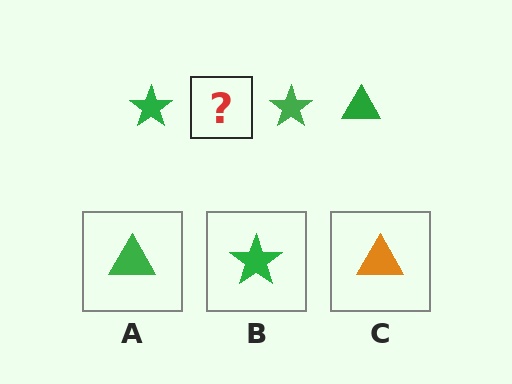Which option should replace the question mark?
Option A.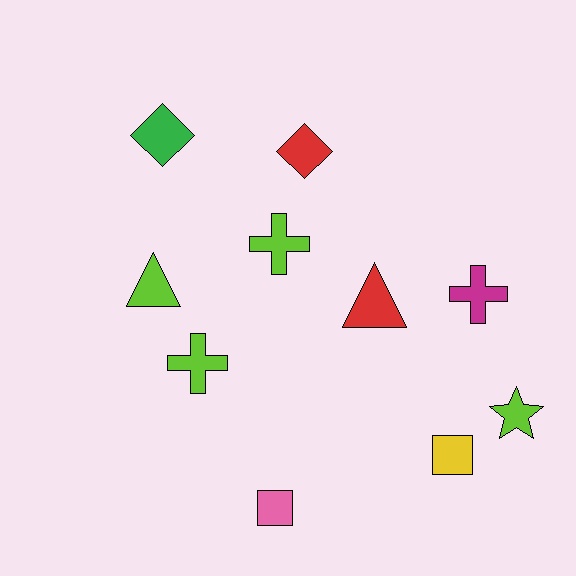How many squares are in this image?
There are 2 squares.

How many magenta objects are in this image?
There is 1 magenta object.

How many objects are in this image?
There are 10 objects.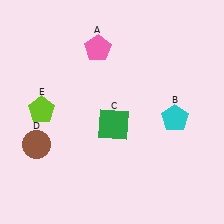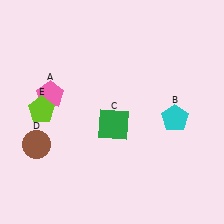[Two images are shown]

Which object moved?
The pink pentagon (A) moved left.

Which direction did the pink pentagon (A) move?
The pink pentagon (A) moved left.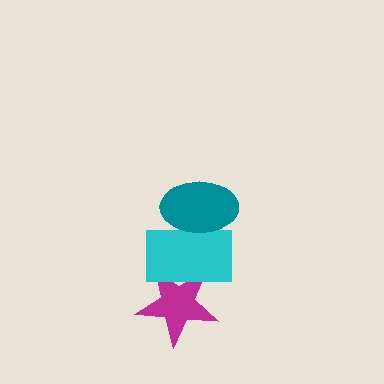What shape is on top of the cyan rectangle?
The teal ellipse is on top of the cyan rectangle.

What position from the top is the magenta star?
The magenta star is 3rd from the top.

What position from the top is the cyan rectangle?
The cyan rectangle is 2nd from the top.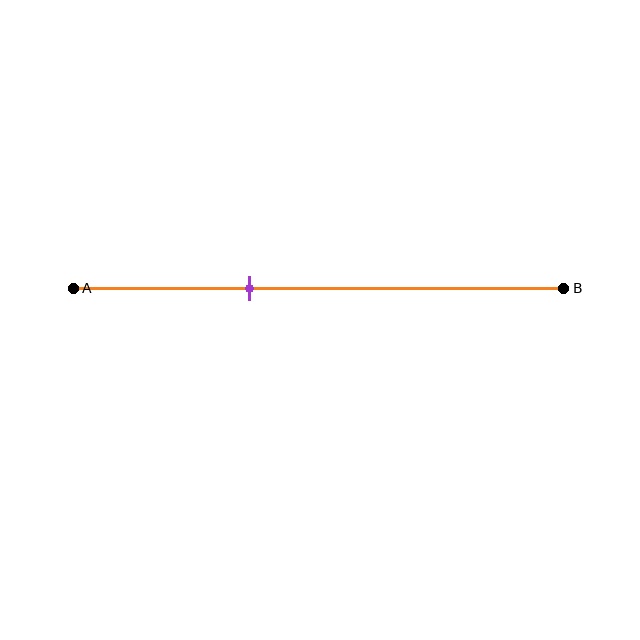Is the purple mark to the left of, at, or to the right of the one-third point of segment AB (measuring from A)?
The purple mark is approximately at the one-third point of segment AB.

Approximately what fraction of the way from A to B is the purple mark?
The purple mark is approximately 35% of the way from A to B.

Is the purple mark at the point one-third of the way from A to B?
Yes, the mark is approximately at the one-third point.